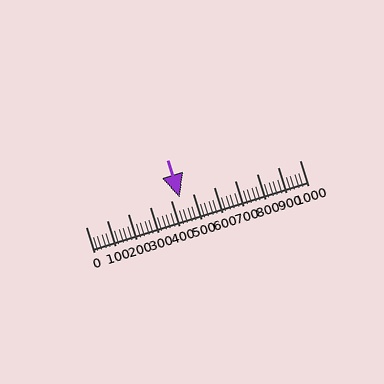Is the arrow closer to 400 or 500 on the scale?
The arrow is closer to 400.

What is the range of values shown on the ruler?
The ruler shows values from 0 to 1000.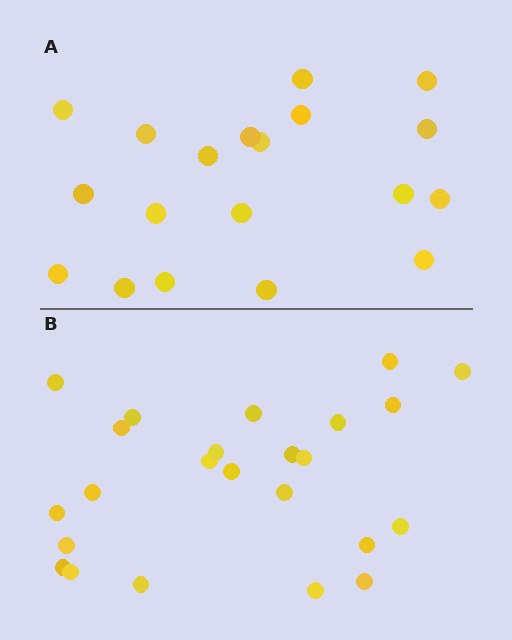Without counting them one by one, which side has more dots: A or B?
Region B (the bottom region) has more dots.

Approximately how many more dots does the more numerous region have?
Region B has about 5 more dots than region A.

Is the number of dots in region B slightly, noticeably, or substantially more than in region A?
Region B has noticeably more, but not dramatically so. The ratio is roughly 1.3 to 1.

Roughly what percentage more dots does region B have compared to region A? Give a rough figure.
About 25% more.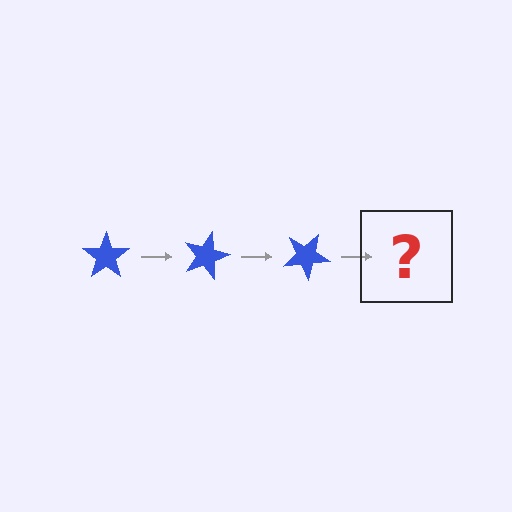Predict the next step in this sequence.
The next step is a blue star rotated 45 degrees.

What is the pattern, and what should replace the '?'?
The pattern is that the star rotates 15 degrees each step. The '?' should be a blue star rotated 45 degrees.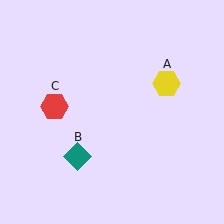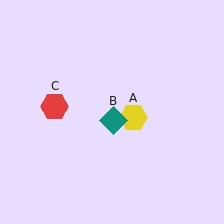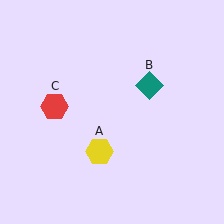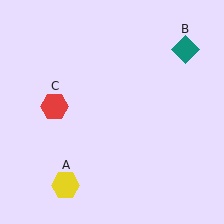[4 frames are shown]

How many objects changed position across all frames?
2 objects changed position: yellow hexagon (object A), teal diamond (object B).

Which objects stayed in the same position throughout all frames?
Red hexagon (object C) remained stationary.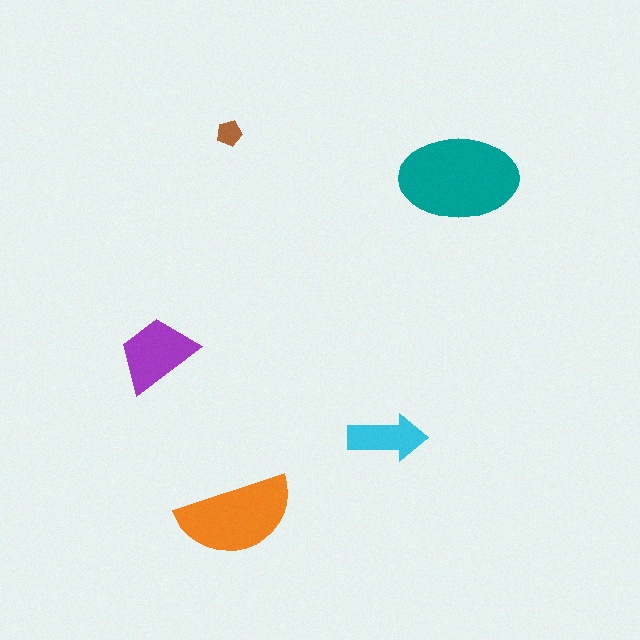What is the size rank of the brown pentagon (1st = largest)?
5th.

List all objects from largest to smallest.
The teal ellipse, the orange semicircle, the purple trapezoid, the cyan arrow, the brown pentagon.